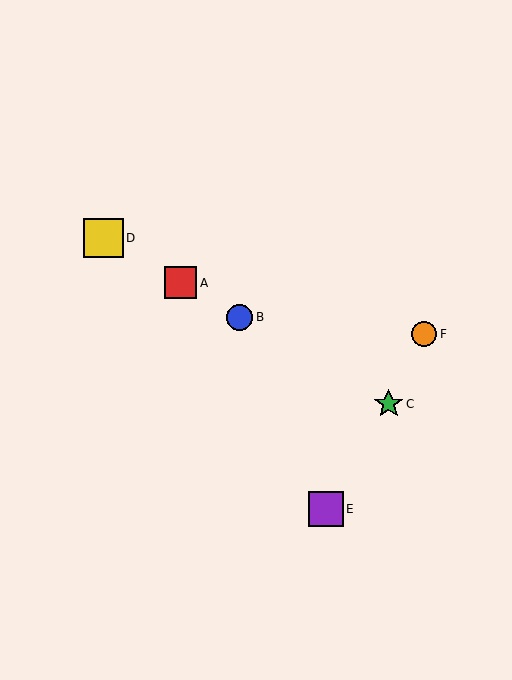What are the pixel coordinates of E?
Object E is at (326, 509).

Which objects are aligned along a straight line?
Objects A, B, C, D are aligned along a straight line.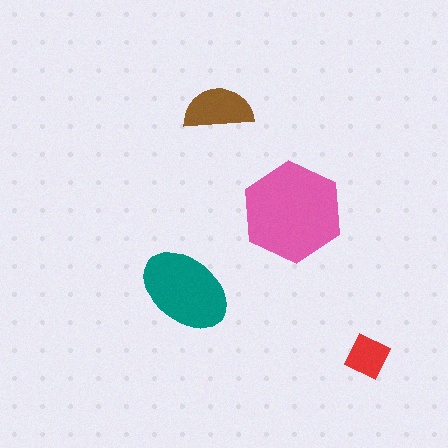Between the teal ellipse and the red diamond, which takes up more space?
The teal ellipse.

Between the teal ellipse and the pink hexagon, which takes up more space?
The pink hexagon.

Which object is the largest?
The pink hexagon.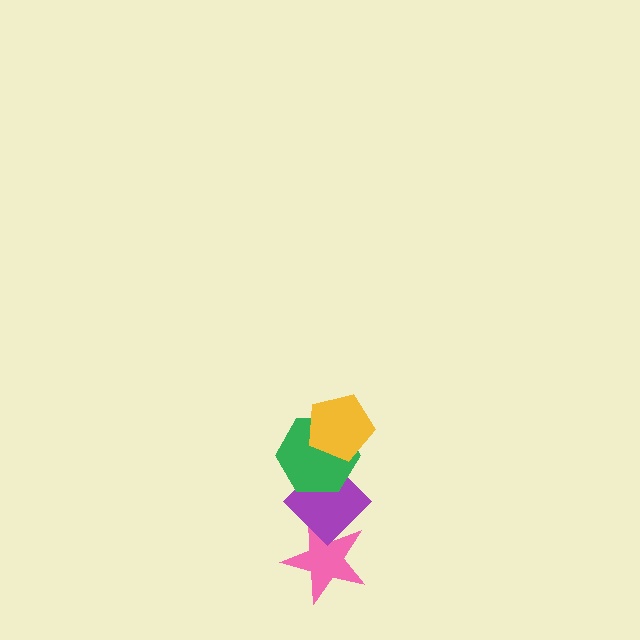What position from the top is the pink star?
The pink star is 4th from the top.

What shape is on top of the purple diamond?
The green hexagon is on top of the purple diamond.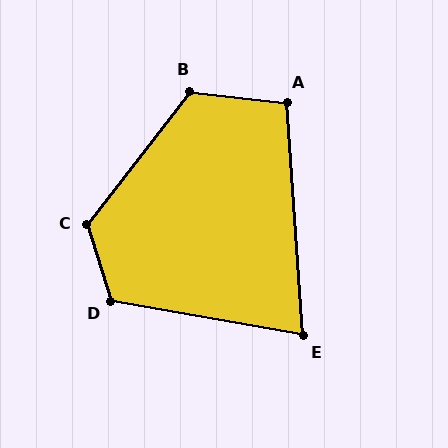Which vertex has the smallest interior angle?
E, at approximately 76 degrees.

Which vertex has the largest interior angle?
C, at approximately 125 degrees.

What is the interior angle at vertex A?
Approximately 100 degrees (obtuse).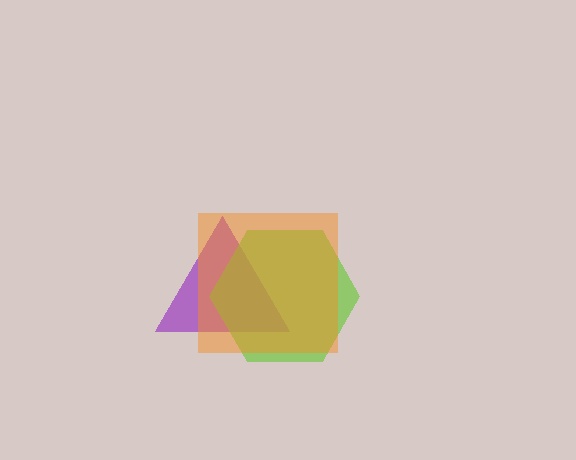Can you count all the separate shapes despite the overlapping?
Yes, there are 3 separate shapes.